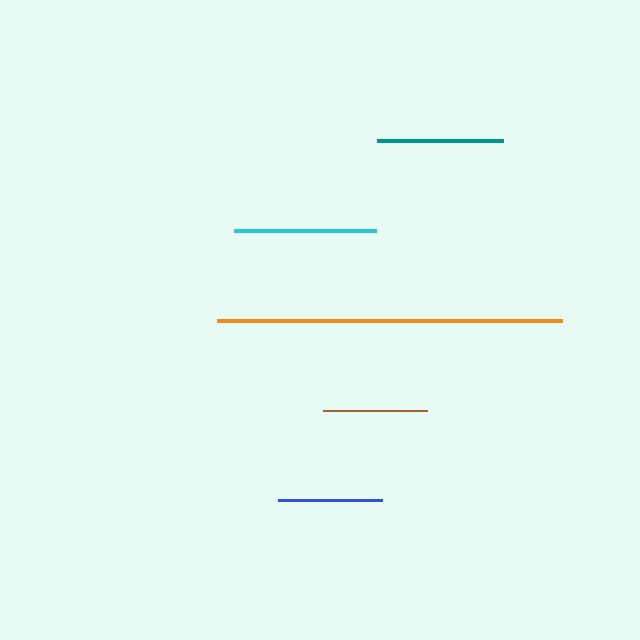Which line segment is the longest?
The orange line is the longest at approximately 344 pixels.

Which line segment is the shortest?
The blue line is the shortest at approximately 104 pixels.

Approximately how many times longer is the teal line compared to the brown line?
The teal line is approximately 1.2 times the length of the brown line.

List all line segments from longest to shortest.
From longest to shortest: orange, cyan, teal, brown, blue.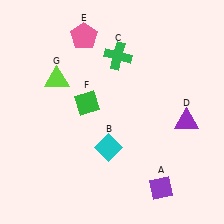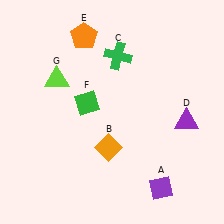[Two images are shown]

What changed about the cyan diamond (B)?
In Image 1, B is cyan. In Image 2, it changed to orange.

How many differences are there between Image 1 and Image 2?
There are 2 differences between the two images.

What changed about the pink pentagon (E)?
In Image 1, E is pink. In Image 2, it changed to orange.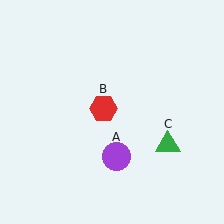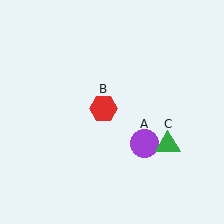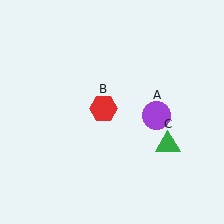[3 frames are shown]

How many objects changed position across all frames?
1 object changed position: purple circle (object A).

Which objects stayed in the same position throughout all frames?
Red hexagon (object B) and green triangle (object C) remained stationary.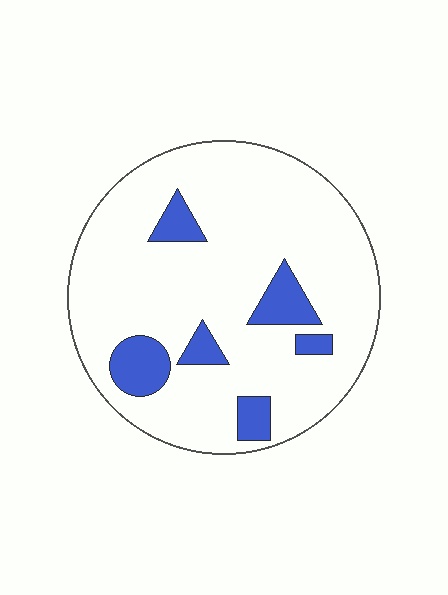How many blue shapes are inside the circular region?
6.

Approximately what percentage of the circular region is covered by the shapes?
Approximately 15%.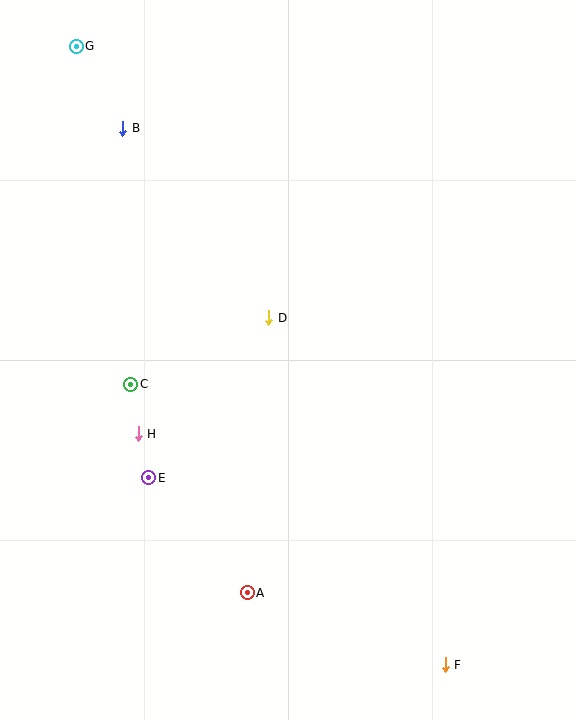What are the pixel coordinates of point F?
Point F is at (445, 665).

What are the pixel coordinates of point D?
Point D is at (269, 318).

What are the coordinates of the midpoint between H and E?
The midpoint between H and E is at (143, 456).